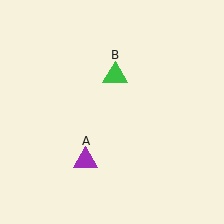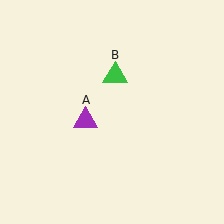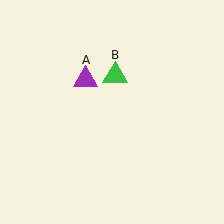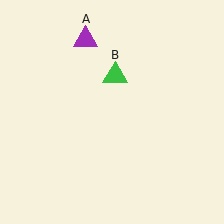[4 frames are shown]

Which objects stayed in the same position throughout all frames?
Green triangle (object B) remained stationary.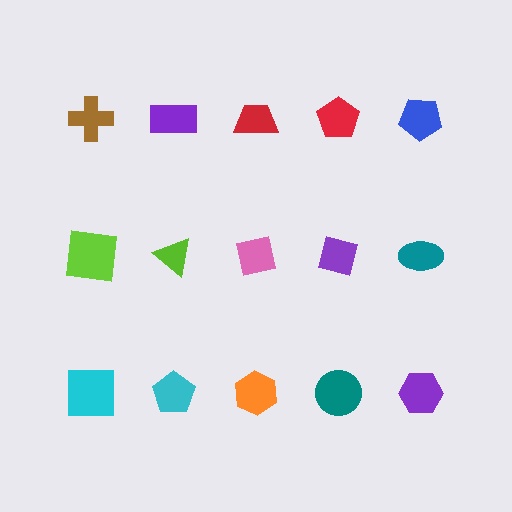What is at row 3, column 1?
A cyan square.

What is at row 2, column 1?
A lime square.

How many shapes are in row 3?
5 shapes.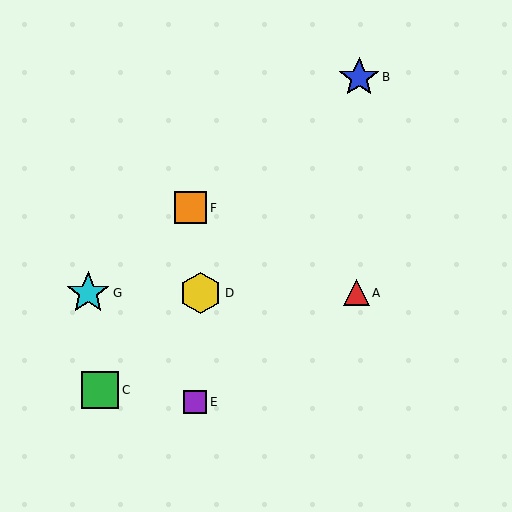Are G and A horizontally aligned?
Yes, both are at y≈293.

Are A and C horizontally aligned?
No, A is at y≈293 and C is at y≈390.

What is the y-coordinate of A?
Object A is at y≈293.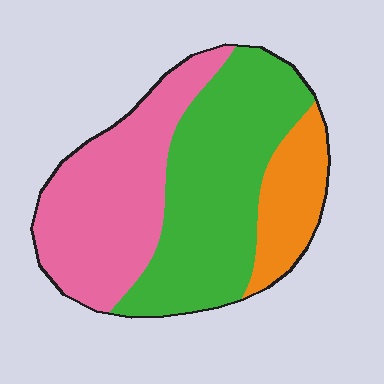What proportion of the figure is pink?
Pink takes up about three eighths (3/8) of the figure.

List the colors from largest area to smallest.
From largest to smallest: green, pink, orange.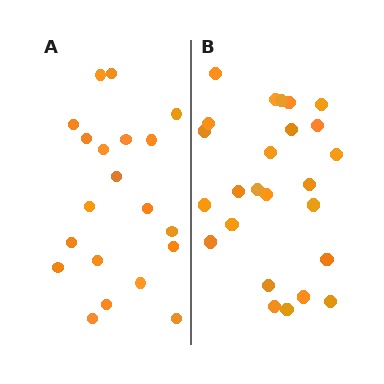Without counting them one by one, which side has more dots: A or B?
Region B (the right region) has more dots.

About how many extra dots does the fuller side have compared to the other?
Region B has about 5 more dots than region A.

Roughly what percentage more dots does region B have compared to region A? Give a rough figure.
About 25% more.